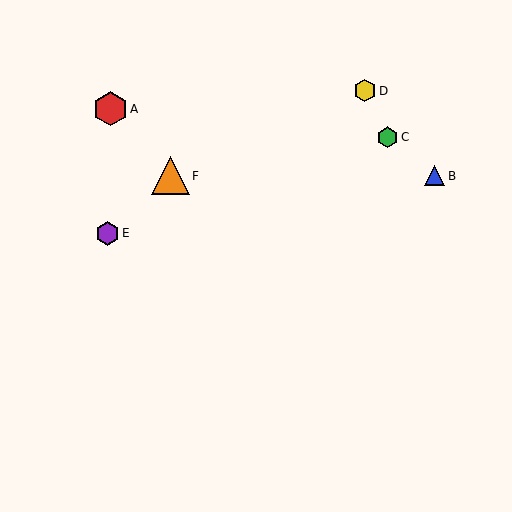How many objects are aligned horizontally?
2 objects (B, F) are aligned horizontally.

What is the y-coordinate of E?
Object E is at y≈233.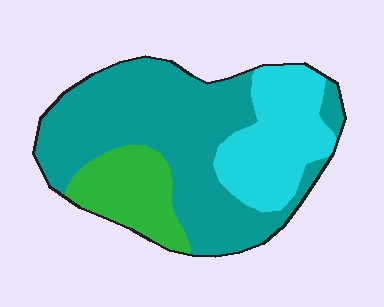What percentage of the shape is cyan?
Cyan takes up about one quarter (1/4) of the shape.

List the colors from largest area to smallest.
From largest to smallest: teal, cyan, green.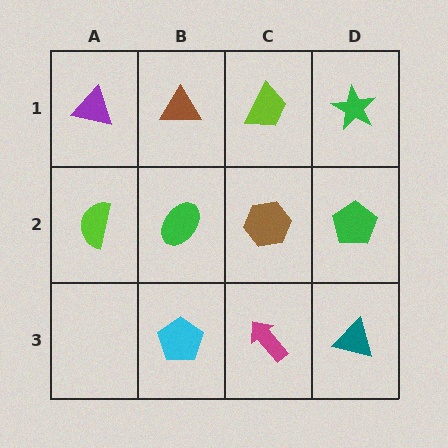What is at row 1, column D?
A green star.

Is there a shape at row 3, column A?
No, that cell is empty.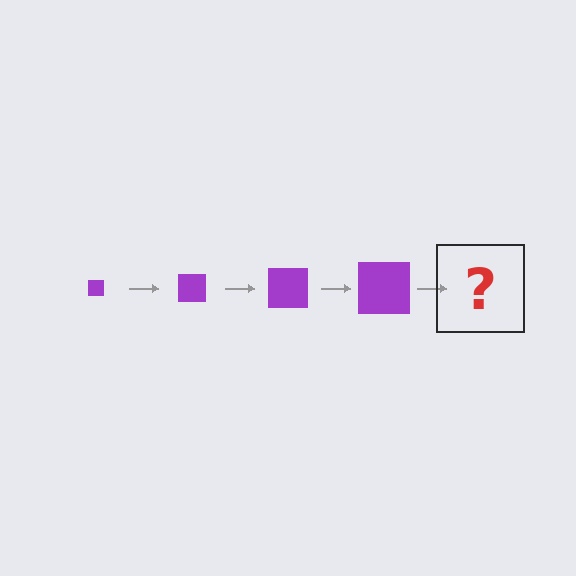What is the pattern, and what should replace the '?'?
The pattern is that the square gets progressively larger each step. The '?' should be a purple square, larger than the previous one.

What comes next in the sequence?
The next element should be a purple square, larger than the previous one.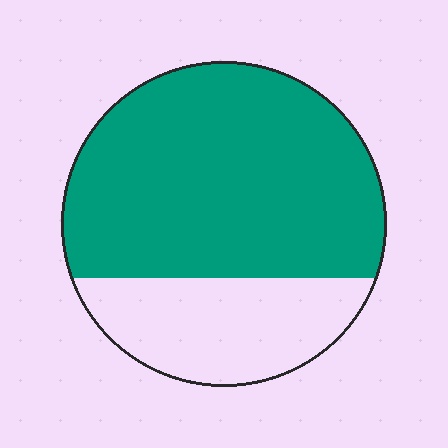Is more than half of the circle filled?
Yes.